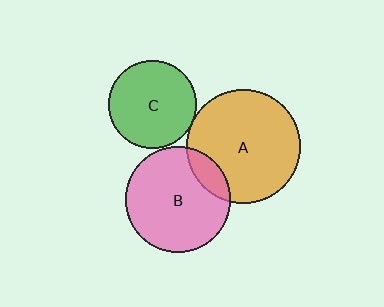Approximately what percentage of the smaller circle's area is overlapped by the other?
Approximately 5%.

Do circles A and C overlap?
Yes.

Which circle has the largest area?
Circle A (orange).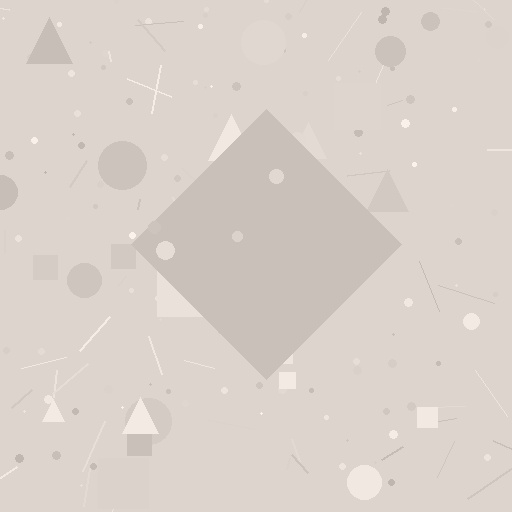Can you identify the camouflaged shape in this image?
The camouflaged shape is a diamond.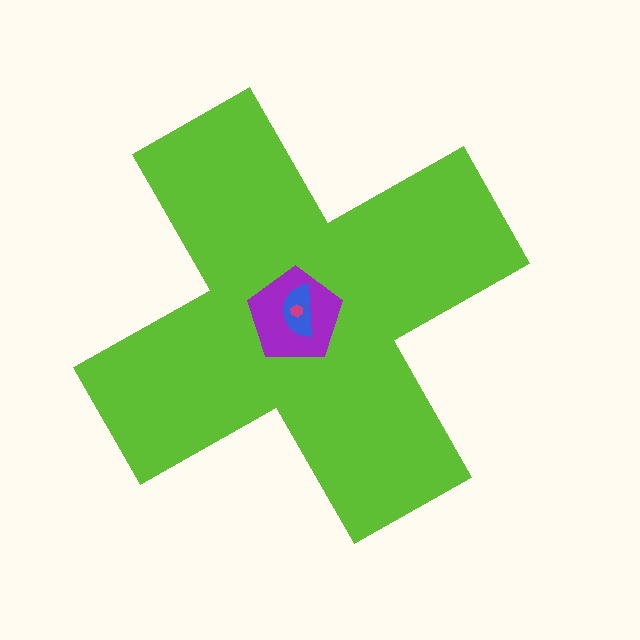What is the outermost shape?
The lime cross.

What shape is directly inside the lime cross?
The purple pentagon.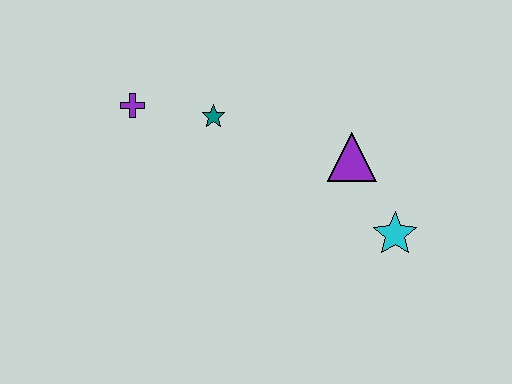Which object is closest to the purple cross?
The teal star is closest to the purple cross.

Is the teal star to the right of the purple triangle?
No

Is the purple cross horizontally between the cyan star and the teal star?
No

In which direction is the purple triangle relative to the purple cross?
The purple triangle is to the right of the purple cross.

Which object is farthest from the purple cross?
The cyan star is farthest from the purple cross.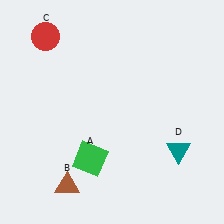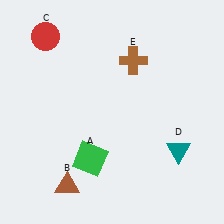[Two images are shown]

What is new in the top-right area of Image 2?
A brown cross (E) was added in the top-right area of Image 2.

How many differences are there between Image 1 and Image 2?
There is 1 difference between the two images.